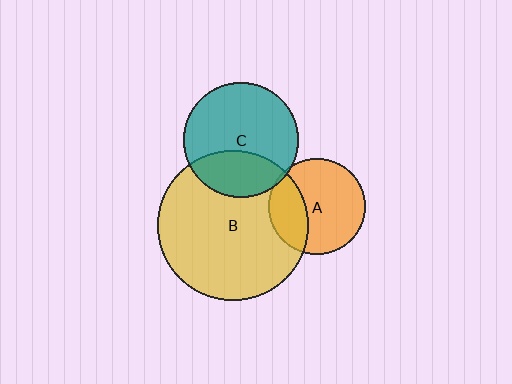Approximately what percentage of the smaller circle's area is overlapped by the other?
Approximately 30%.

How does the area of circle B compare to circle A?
Approximately 2.4 times.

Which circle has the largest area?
Circle B (yellow).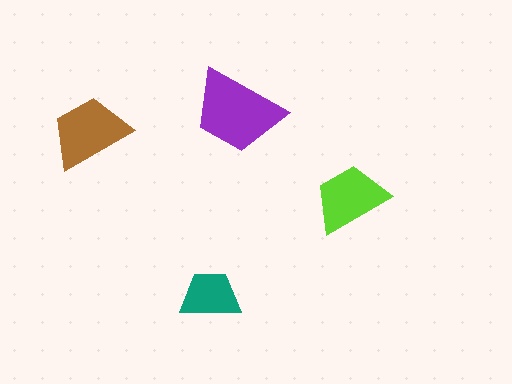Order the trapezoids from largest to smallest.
the purple one, the brown one, the lime one, the teal one.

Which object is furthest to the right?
The lime trapezoid is rightmost.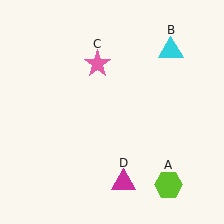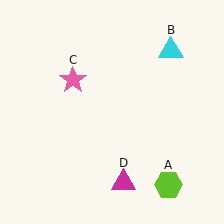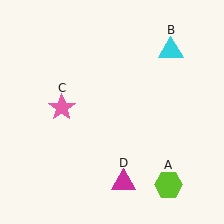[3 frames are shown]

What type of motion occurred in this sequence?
The pink star (object C) rotated counterclockwise around the center of the scene.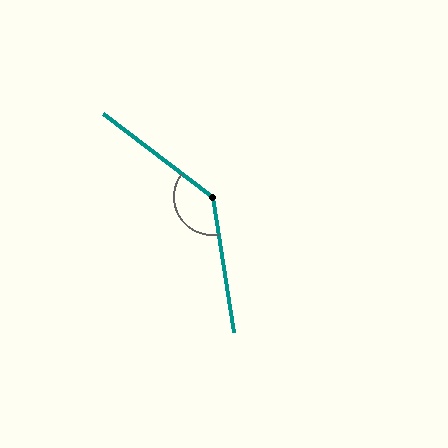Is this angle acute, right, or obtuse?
It is obtuse.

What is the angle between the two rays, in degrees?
Approximately 136 degrees.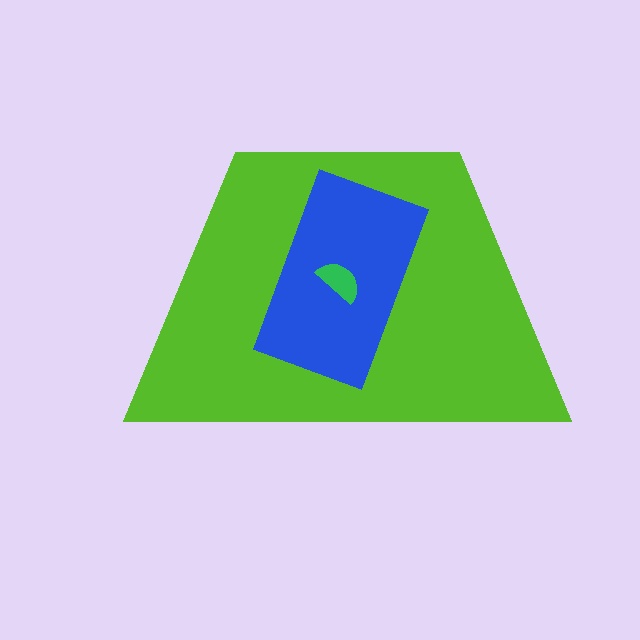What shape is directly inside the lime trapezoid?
The blue rectangle.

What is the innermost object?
The green semicircle.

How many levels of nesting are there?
3.